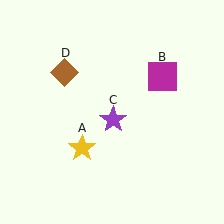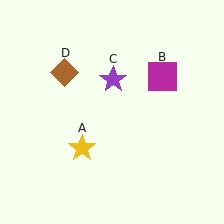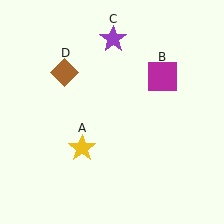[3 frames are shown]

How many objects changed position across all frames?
1 object changed position: purple star (object C).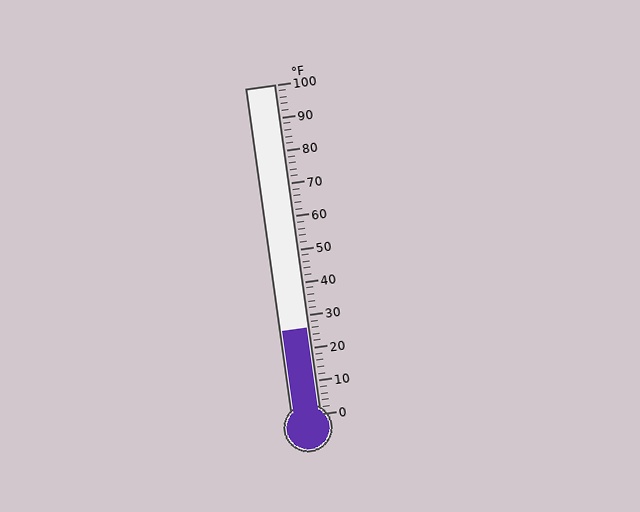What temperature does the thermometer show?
The thermometer shows approximately 26°F.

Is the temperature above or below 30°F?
The temperature is below 30°F.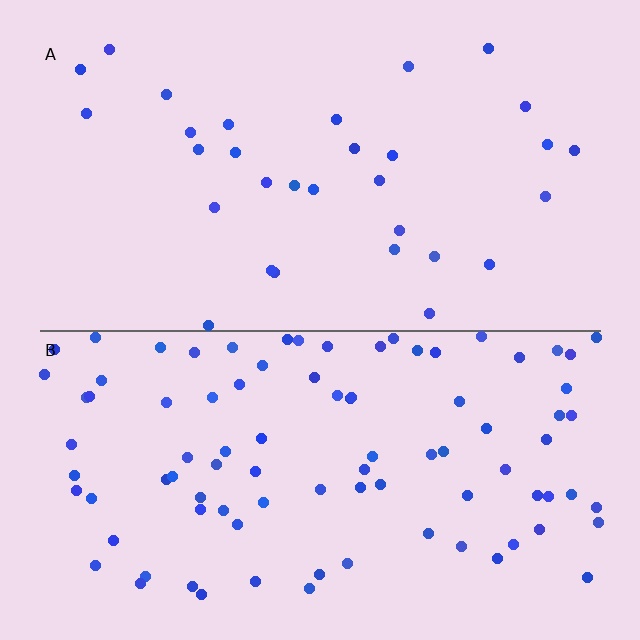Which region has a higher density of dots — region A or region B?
B (the bottom).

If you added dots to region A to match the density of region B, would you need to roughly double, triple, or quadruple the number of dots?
Approximately triple.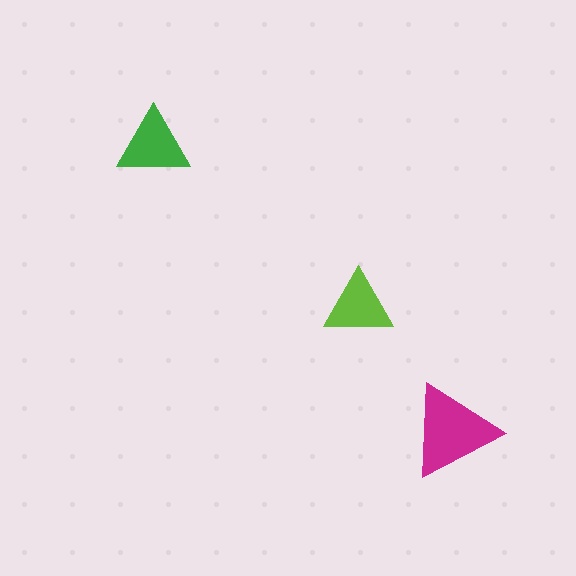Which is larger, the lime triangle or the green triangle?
The green one.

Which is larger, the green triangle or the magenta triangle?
The magenta one.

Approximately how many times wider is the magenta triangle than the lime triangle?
About 1.5 times wider.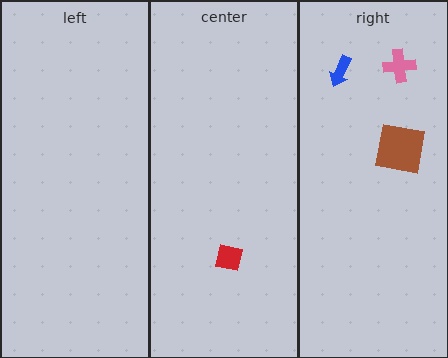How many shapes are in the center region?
1.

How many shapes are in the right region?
3.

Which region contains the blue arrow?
The right region.